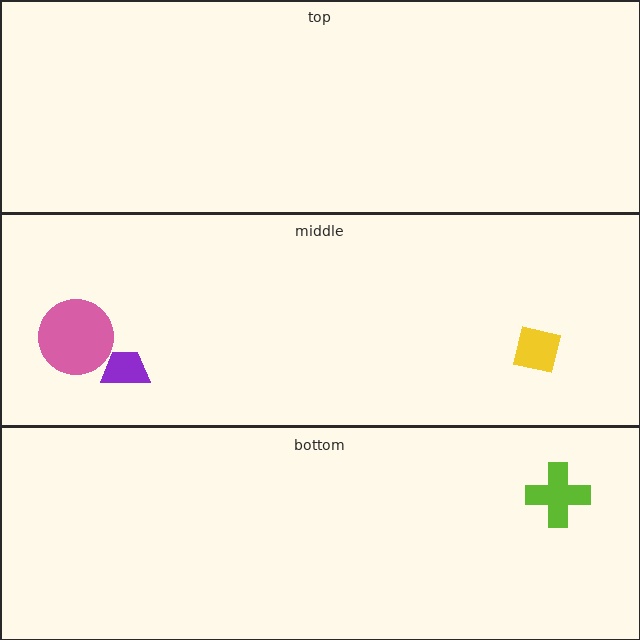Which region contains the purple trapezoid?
The middle region.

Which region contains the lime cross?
The bottom region.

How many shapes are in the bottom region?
1.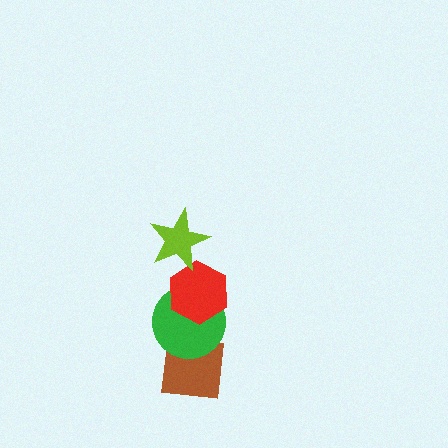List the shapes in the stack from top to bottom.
From top to bottom: the lime star, the red hexagon, the green circle, the brown square.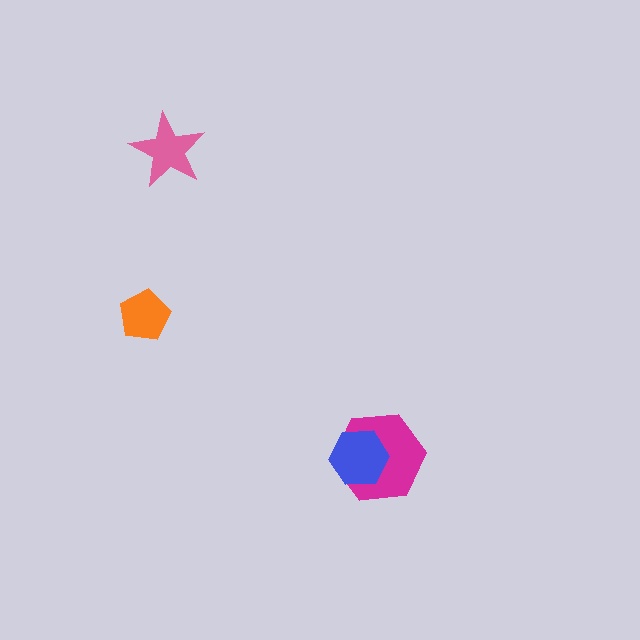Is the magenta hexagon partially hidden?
Yes, it is partially covered by another shape.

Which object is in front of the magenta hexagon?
The blue hexagon is in front of the magenta hexagon.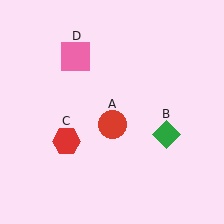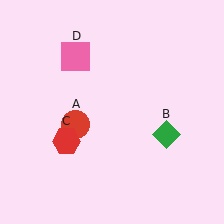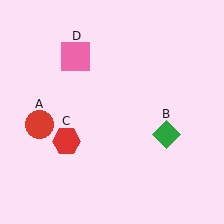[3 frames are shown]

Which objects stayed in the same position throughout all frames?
Green diamond (object B) and red hexagon (object C) and pink square (object D) remained stationary.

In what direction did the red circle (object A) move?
The red circle (object A) moved left.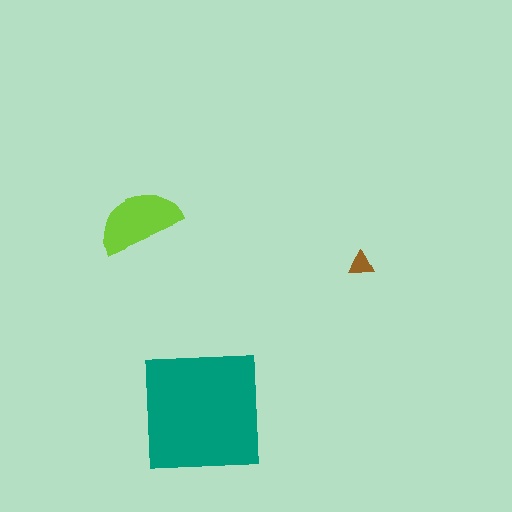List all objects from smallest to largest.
The brown triangle, the lime semicircle, the teal square.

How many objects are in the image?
There are 3 objects in the image.